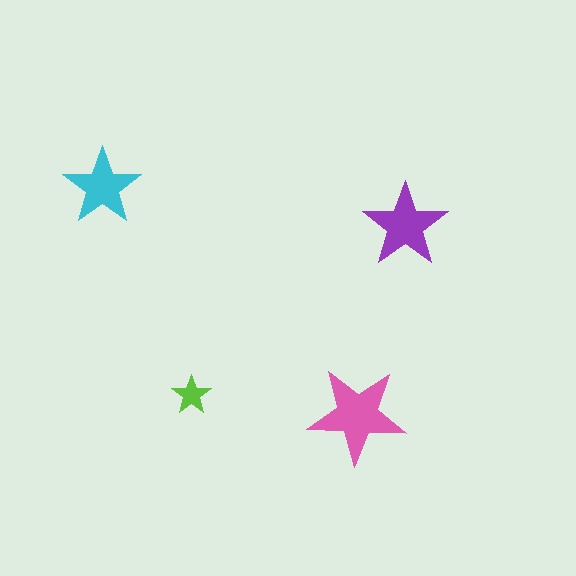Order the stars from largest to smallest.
the pink one, the purple one, the cyan one, the lime one.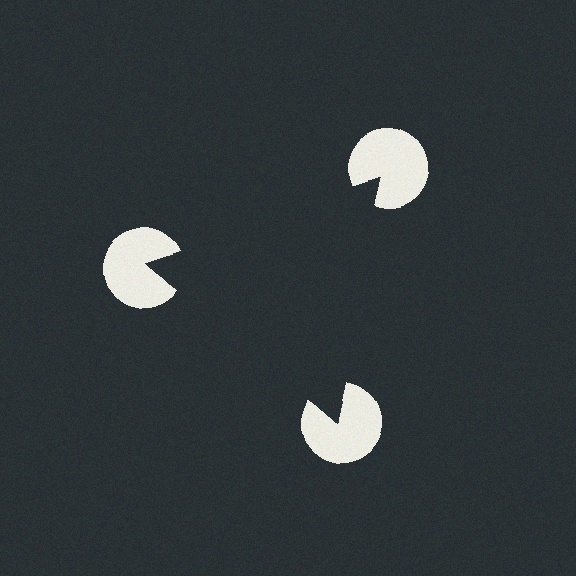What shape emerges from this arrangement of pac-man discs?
An illusory triangle — its edges are inferred from the aligned wedge cuts in the pac-man discs, not physically drawn.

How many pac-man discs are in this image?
There are 3 — one at each vertex of the illusory triangle.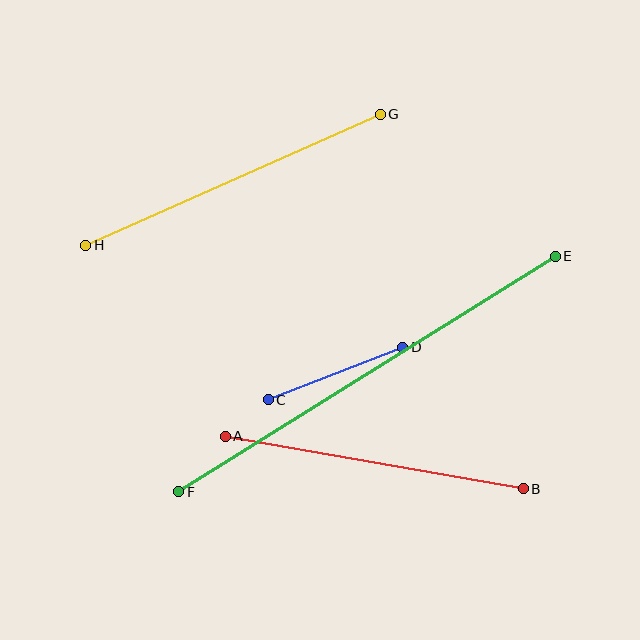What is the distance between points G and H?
The distance is approximately 323 pixels.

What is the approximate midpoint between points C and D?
The midpoint is at approximately (335, 373) pixels.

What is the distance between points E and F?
The distance is approximately 444 pixels.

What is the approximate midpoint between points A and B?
The midpoint is at approximately (374, 463) pixels.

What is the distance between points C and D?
The distance is approximately 144 pixels.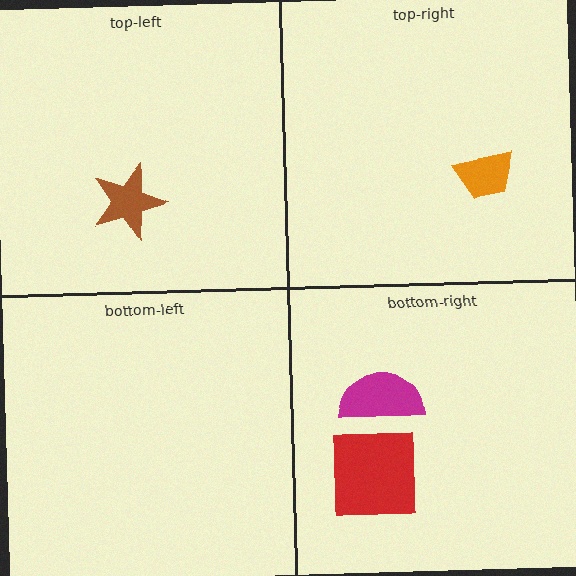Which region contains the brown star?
The top-left region.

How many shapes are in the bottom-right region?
2.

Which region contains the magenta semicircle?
The bottom-right region.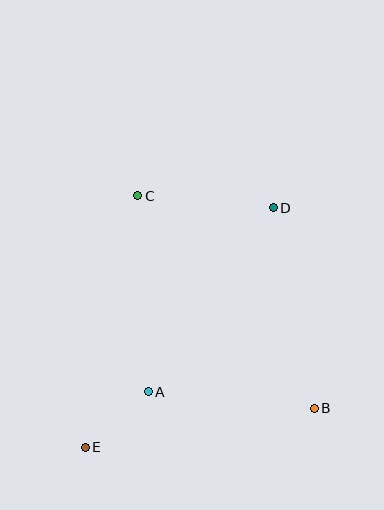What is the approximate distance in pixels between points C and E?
The distance between C and E is approximately 257 pixels.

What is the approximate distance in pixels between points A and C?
The distance between A and C is approximately 197 pixels.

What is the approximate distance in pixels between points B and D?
The distance between B and D is approximately 205 pixels.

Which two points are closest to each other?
Points A and E are closest to each other.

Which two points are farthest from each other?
Points D and E are farthest from each other.